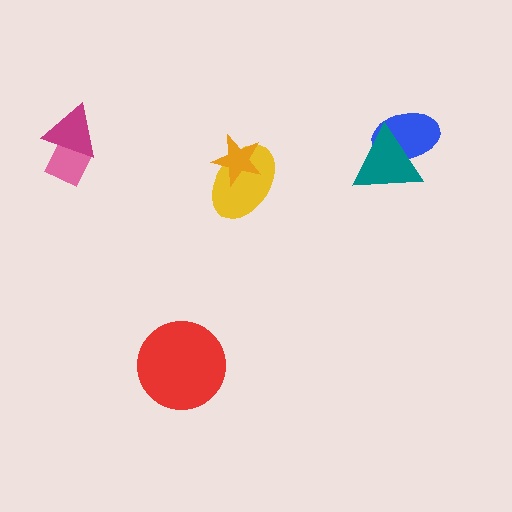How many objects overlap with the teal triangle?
1 object overlaps with the teal triangle.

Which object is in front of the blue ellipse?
The teal triangle is in front of the blue ellipse.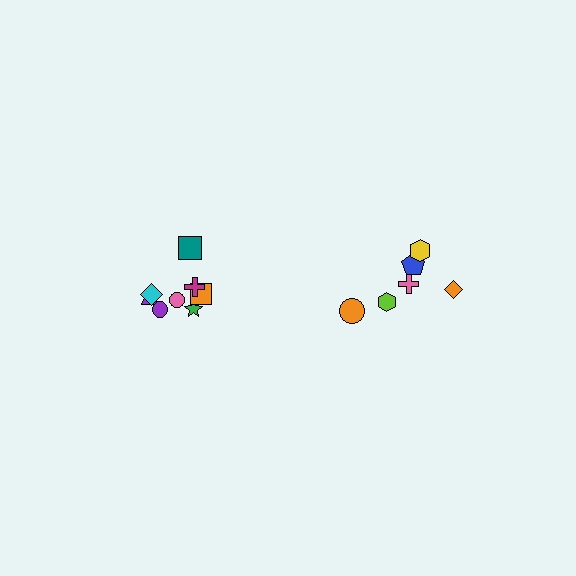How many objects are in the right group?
There are 6 objects.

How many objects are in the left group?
There are 8 objects.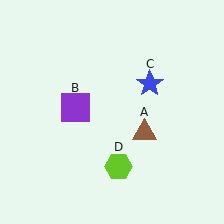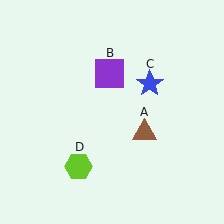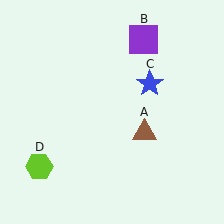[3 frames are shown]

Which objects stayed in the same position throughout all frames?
Brown triangle (object A) and blue star (object C) remained stationary.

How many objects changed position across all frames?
2 objects changed position: purple square (object B), lime hexagon (object D).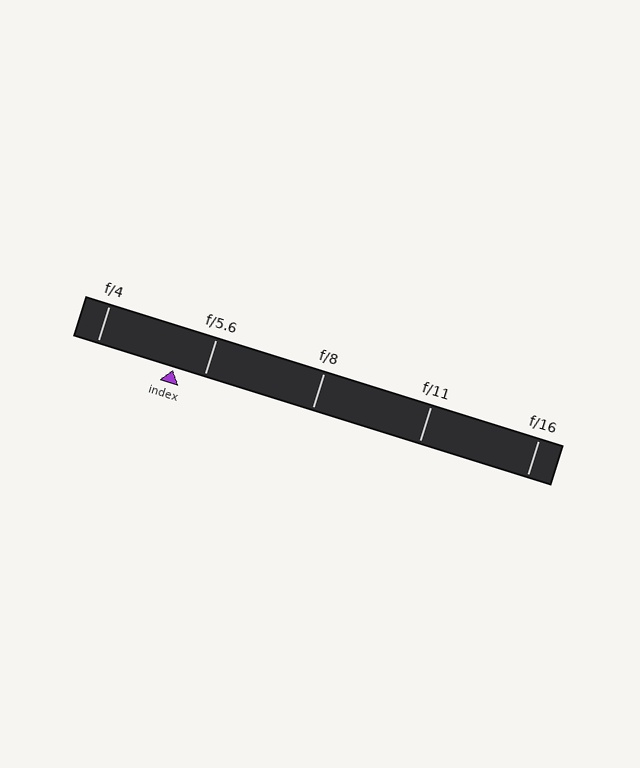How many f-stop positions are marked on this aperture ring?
There are 5 f-stop positions marked.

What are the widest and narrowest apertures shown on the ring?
The widest aperture shown is f/4 and the narrowest is f/16.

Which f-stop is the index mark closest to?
The index mark is closest to f/5.6.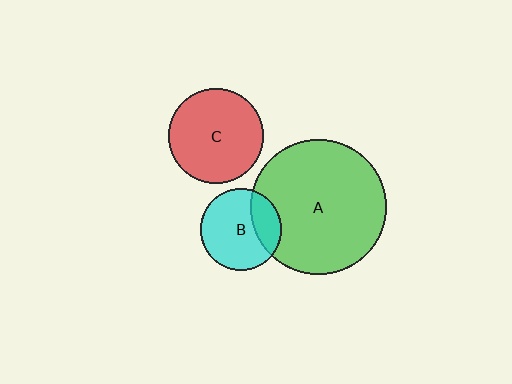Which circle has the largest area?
Circle A (green).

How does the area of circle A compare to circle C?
Approximately 2.1 times.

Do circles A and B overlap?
Yes.